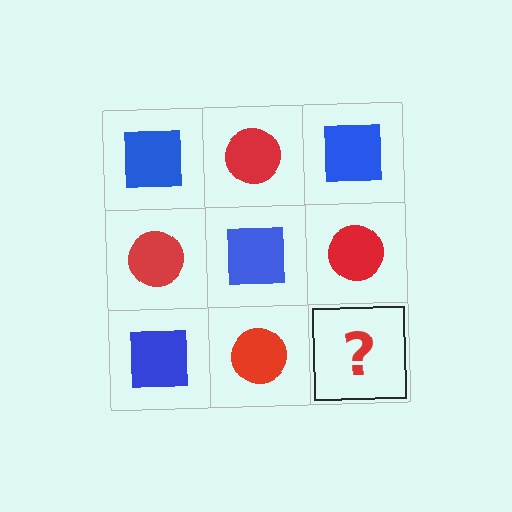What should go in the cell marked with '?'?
The missing cell should contain a blue square.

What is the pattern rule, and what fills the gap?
The rule is that it alternates blue square and red circle in a checkerboard pattern. The gap should be filled with a blue square.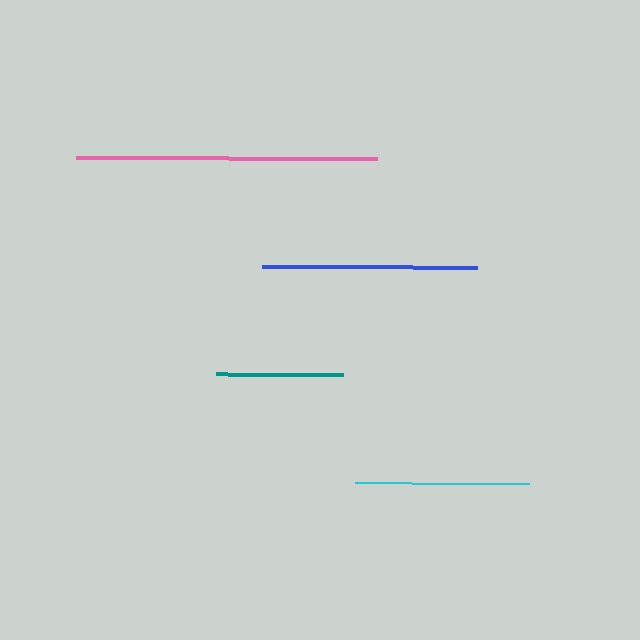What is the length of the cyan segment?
The cyan segment is approximately 174 pixels long.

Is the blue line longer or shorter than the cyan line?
The blue line is longer than the cyan line.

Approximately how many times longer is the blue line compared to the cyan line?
The blue line is approximately 1.2 times the length of the cyan line.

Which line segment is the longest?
The pink line is the longest at approximately 302 pixels.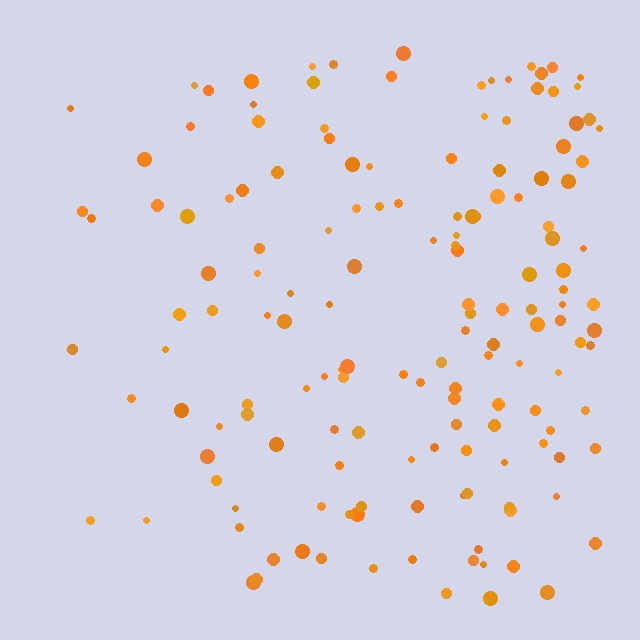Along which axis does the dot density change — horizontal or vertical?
Horizontal.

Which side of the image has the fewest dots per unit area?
The left.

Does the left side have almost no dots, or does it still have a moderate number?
Still a moderate number, just noticeably fewer than the right.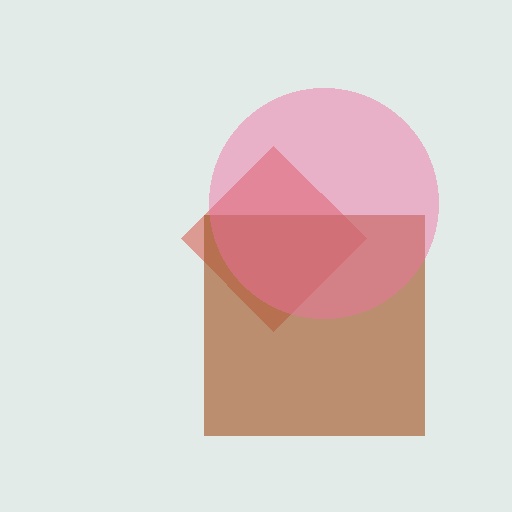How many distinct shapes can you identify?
There are 3 distinct shapes: a red diamond, a brown square, a pink circle.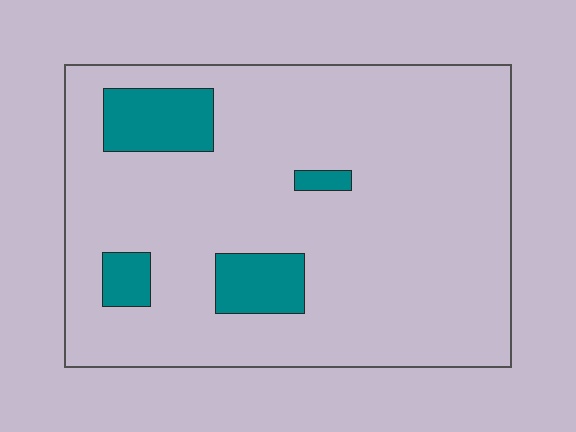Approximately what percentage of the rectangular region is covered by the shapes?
Approximately 10%.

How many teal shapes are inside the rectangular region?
4.